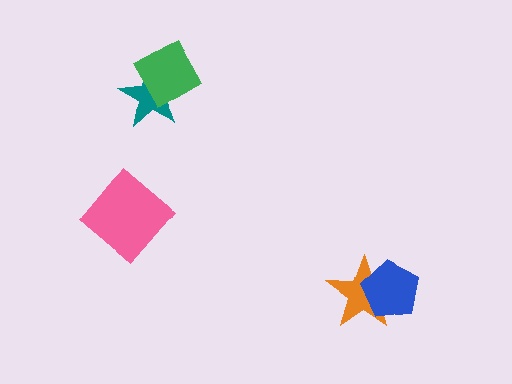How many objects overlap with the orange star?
1 object overlaps with the orange star.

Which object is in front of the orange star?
The blue pentagon is in front of the orange star.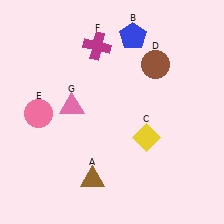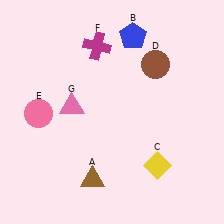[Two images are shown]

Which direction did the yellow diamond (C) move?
The yellow diamond (C) moved down.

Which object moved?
The yellow diamond (C) moved down.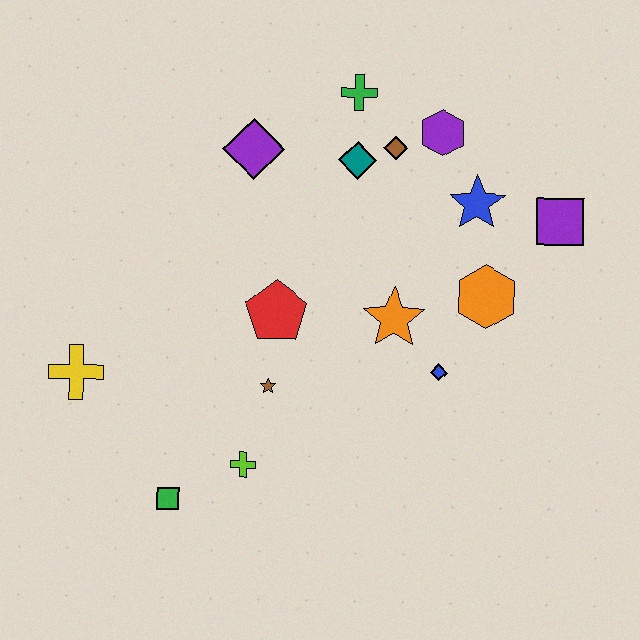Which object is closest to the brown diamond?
The teal diamond is closest to the brown diamond.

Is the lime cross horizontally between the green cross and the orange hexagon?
No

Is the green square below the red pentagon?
Yes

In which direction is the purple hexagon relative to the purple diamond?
The purple hexagon is to the right of the purple diamond.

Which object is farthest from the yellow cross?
The purple square is farthest from the yellow cross.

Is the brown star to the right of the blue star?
No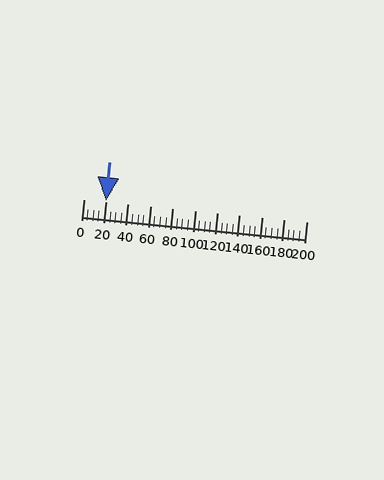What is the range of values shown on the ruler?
The ruler shows values from 0 to 200.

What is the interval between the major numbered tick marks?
The major tick marks are spaced 20 units apart.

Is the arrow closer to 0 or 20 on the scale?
The arrow is closer to 20.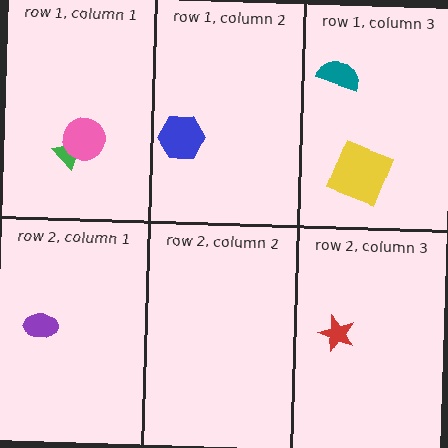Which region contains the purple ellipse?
The row 2, column 1 region.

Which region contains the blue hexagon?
The row 1, column 2 region.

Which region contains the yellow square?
The row 1, column 3 region.